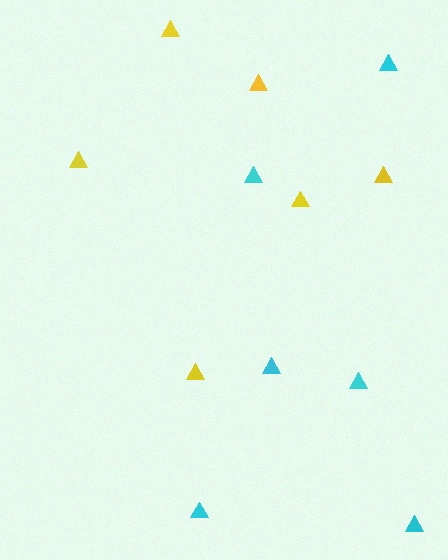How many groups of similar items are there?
There are 2 groups: one group of cyan triangles (6) and one group of yellow triangles (6).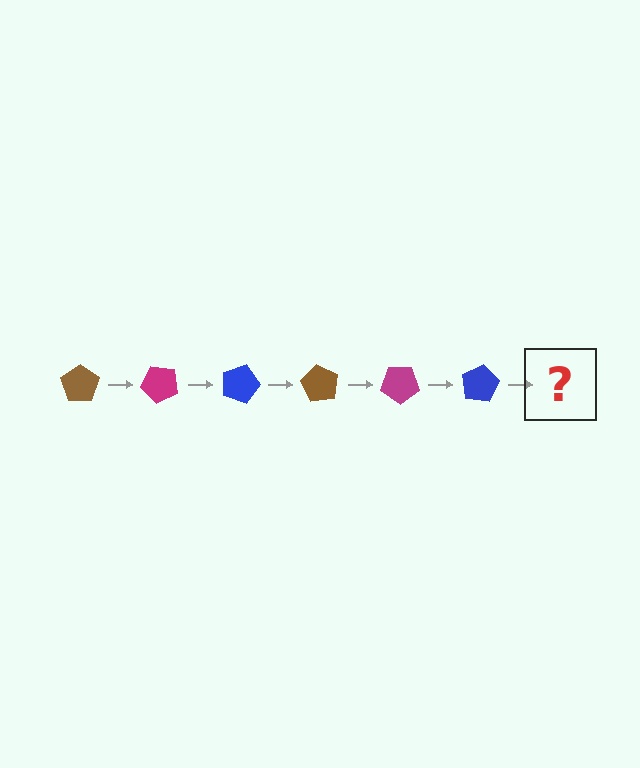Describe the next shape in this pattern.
It should be a brown pentagon, rotated 270 degrees from the start.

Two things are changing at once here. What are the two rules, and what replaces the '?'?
The two rules are that it rotates 45 degrees each step and the color cycles through brown, magenta, and blue. The '?' should be a brown pentagon, rotated 270 degrees from the start.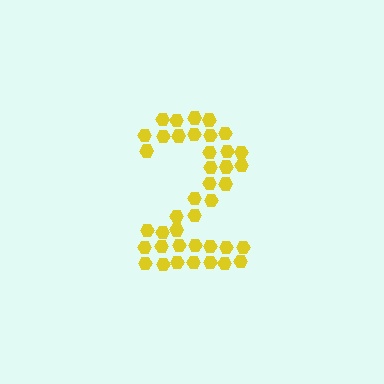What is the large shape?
The large shape is the digit 2.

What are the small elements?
The small elements are hexagons.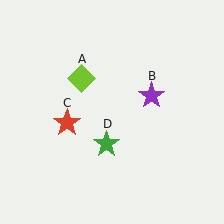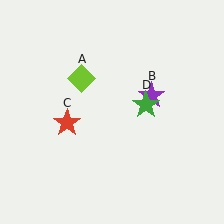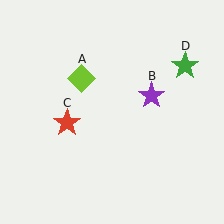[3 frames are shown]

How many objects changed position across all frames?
1 object changed position: green star (object D).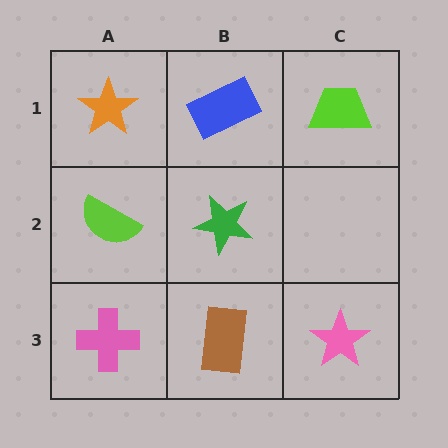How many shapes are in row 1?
3 shapes.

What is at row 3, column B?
A brown rectangle.